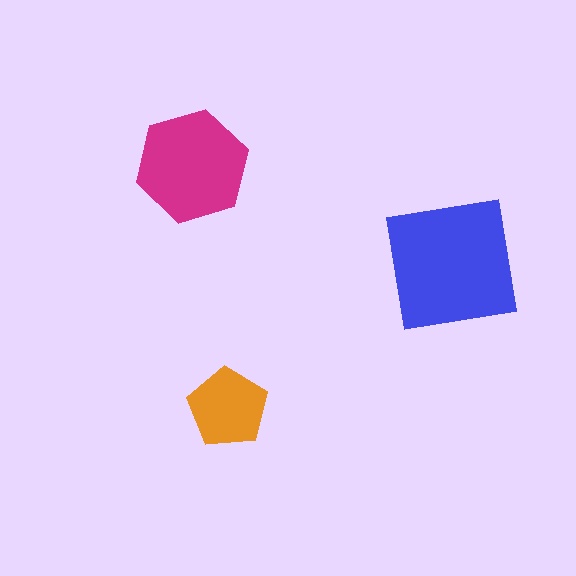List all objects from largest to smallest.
The blue square, the magenta hexagon, the orange pentagon.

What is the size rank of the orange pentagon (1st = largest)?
3rd.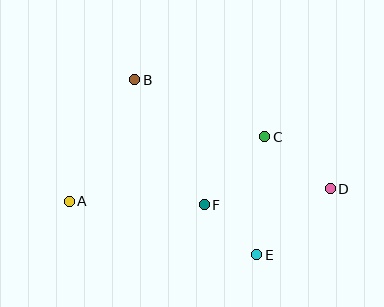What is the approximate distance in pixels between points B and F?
The distance between B and F is approximately 143 pixels.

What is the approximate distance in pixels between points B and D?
The distance between B and D is approximately 224 pixels.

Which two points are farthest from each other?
Points A and D are farthest from each other.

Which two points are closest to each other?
Points E and F are closest to each other.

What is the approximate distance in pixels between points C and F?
The distance between C and F is approximately 91 pixels.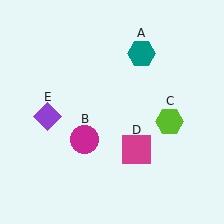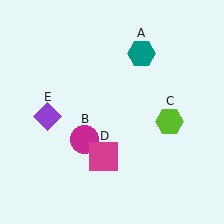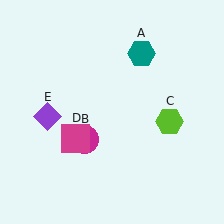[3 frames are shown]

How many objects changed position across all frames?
1 object changed position: magenta square (object D).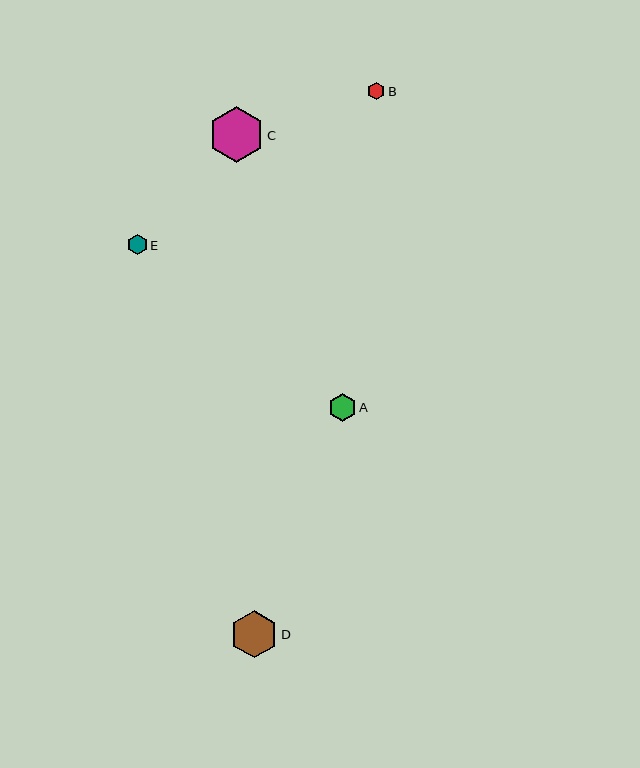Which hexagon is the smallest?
Hexagon B is the smallest with a size of approximately 17 pixels.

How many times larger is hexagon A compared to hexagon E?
Hexagon A is approximately 1.4 times the size of hexagon E.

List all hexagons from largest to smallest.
From largest to smallest: C, D, A, E, B.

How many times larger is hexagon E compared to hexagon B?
Hexagon E is approximately 1.2 times the size of hexagon B.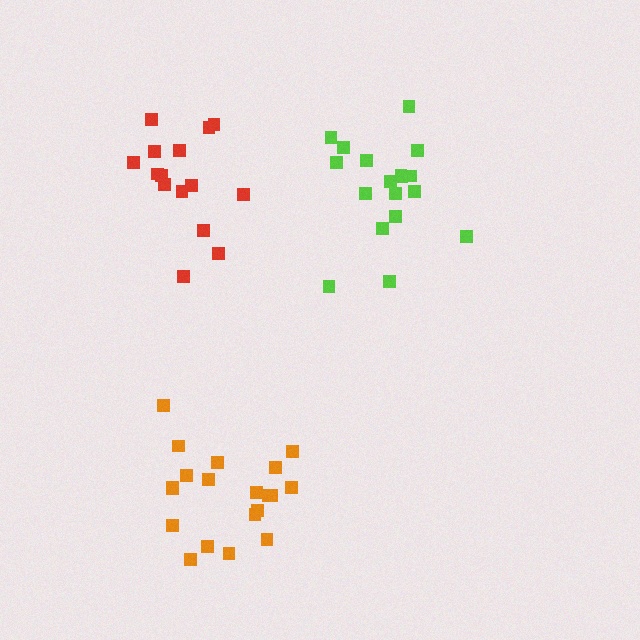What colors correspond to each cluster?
The clusters are colored: orange, lime, red.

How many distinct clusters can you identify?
There are 3 distinct clusters.